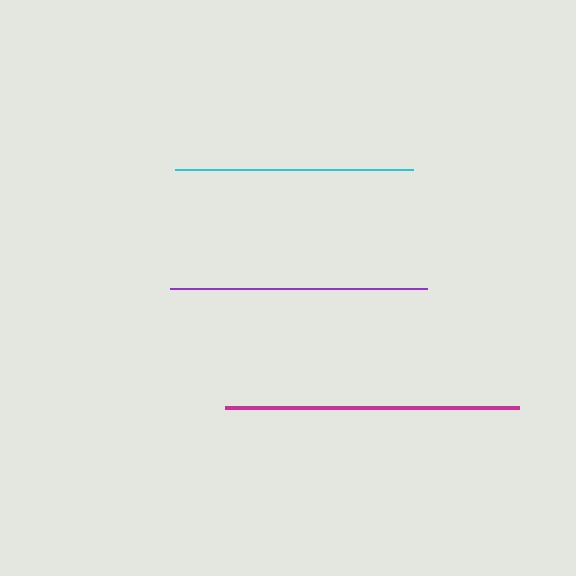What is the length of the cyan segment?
The cyan segment is approximately 237 pixels long.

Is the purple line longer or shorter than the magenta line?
The magenta line is longer than the purple line.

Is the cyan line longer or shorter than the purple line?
The purple line is longer than the cyan line.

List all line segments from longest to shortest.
From longest to shortest: magenta, purple, cyan.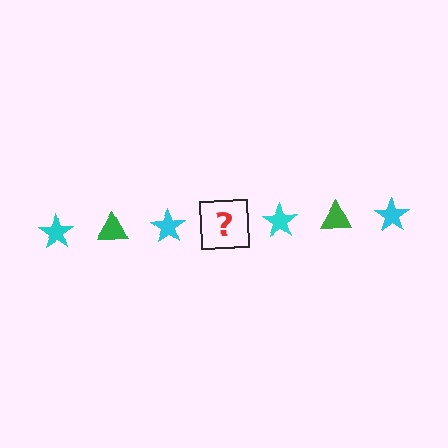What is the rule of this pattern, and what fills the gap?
The rule is that the pattern alternates between cyan star and green triangle. The gap should be filled with a green triangle.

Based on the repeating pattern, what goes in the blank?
The blank should be a green triangle.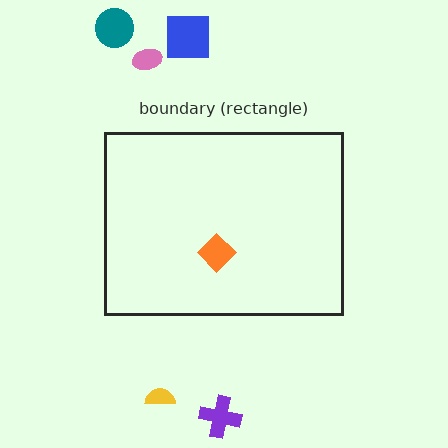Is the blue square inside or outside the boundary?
Outside.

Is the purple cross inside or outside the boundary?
Outside.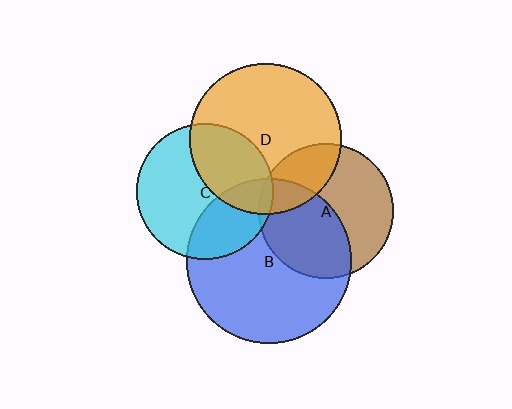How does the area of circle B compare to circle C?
Approximately 1.5 times.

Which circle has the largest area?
Circle B (blue).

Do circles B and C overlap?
Yes.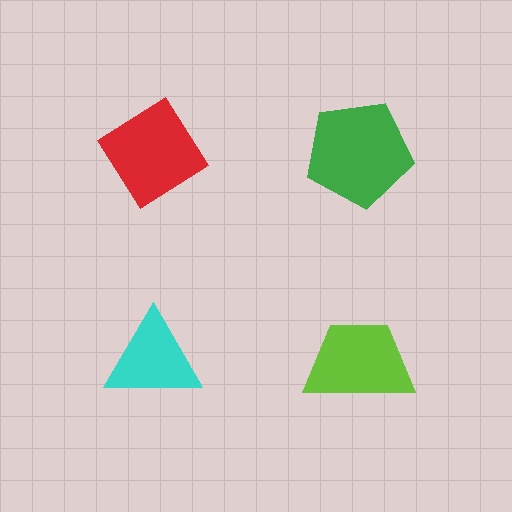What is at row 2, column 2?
A lime trapezoid.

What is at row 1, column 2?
A green pentagon.